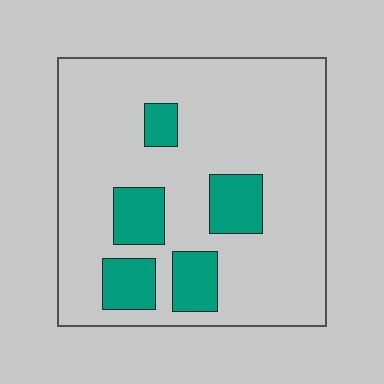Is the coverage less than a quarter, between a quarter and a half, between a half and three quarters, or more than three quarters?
Less than a quarter.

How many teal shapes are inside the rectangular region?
5.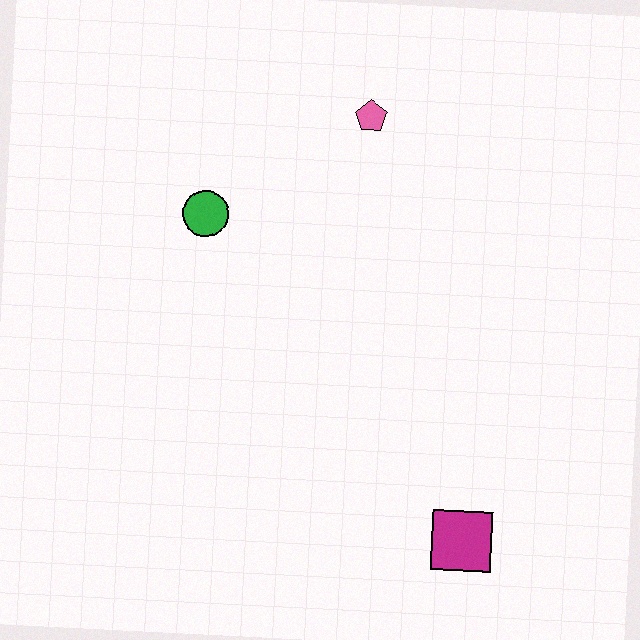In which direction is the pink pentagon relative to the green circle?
The pink pentagon is to the right of the green circle.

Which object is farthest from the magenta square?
The pink pentagon is farthest from the magenta square.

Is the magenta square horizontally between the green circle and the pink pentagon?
No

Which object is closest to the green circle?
The pink pentagon is closest to the green circle.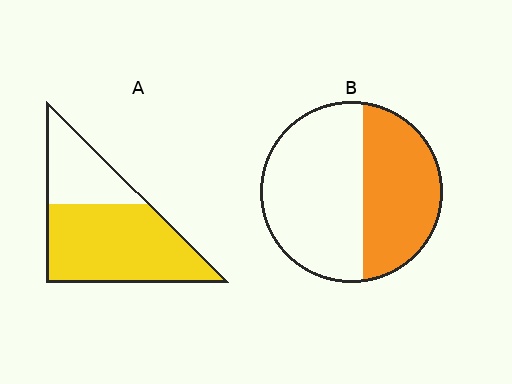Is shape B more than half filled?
No.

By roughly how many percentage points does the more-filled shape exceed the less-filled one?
By roughly 25 percentage points (A over B).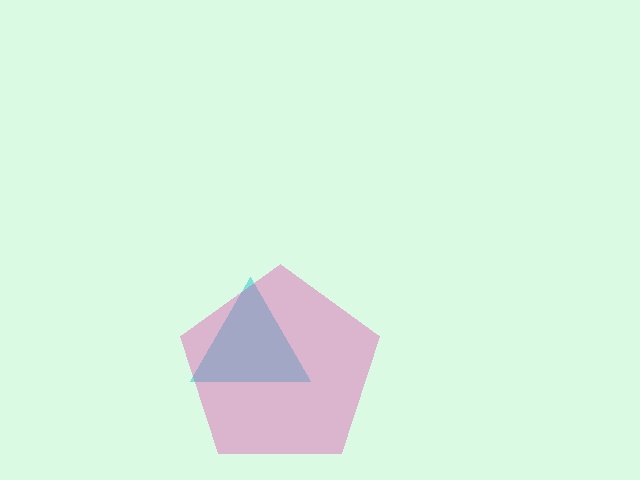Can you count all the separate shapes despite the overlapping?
Yes, there are 2 separate shapes.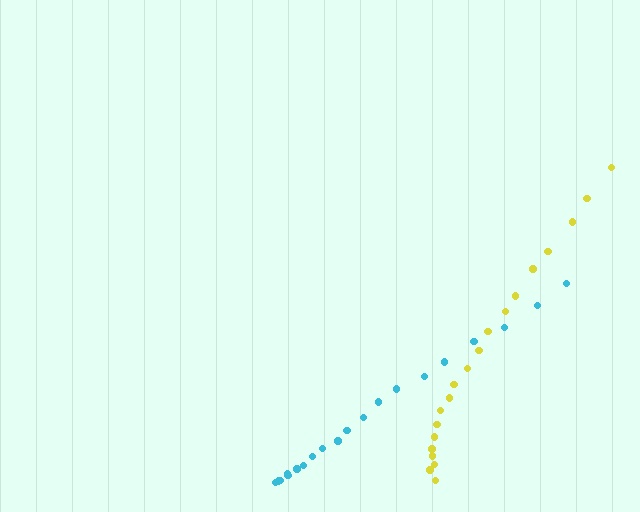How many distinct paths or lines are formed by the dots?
There are 2 distinct paths.